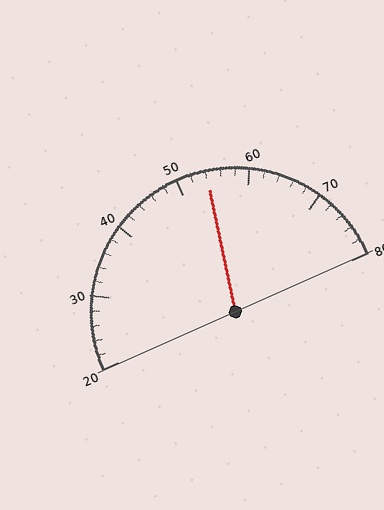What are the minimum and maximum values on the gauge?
The gauge ranges from 20 to 80.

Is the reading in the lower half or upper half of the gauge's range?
The reading is in the upper half of the range (20 to 80).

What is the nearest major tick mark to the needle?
The nearest major tick mark is 50.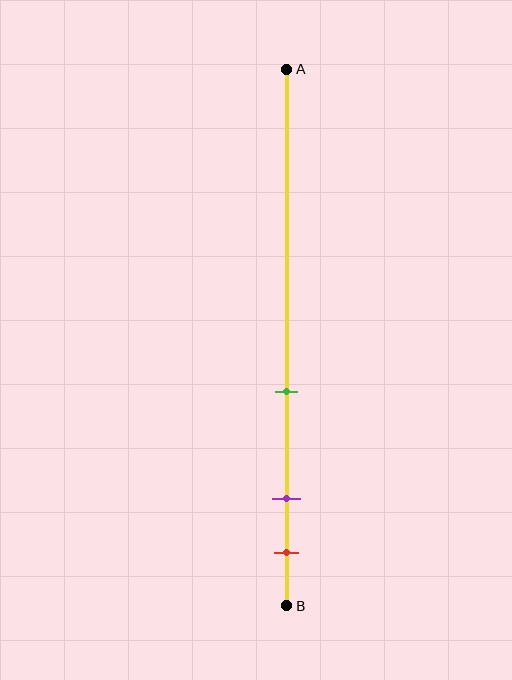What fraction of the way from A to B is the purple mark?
The purple mark is approximately 80% (0.8) of the way from A to B.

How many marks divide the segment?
There are 3 marks dividing the segment.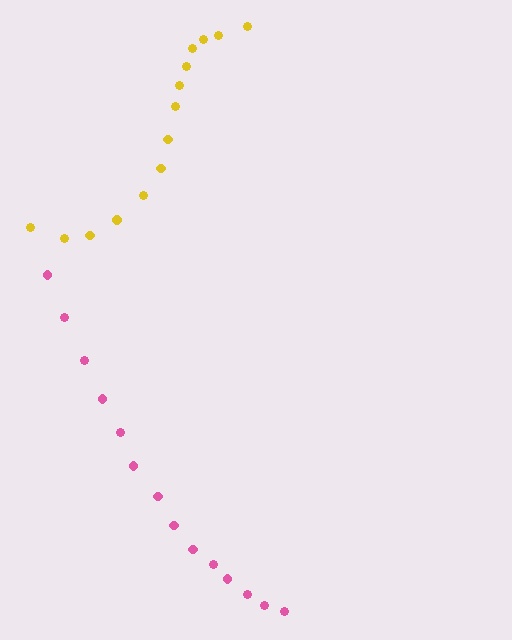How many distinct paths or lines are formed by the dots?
There are 2 distinct paths.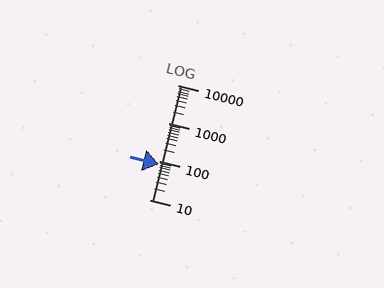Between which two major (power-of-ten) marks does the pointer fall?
The pointer is between 10 and 100.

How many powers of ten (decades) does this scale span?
The scale spans 3 decades, from 10 to 10000.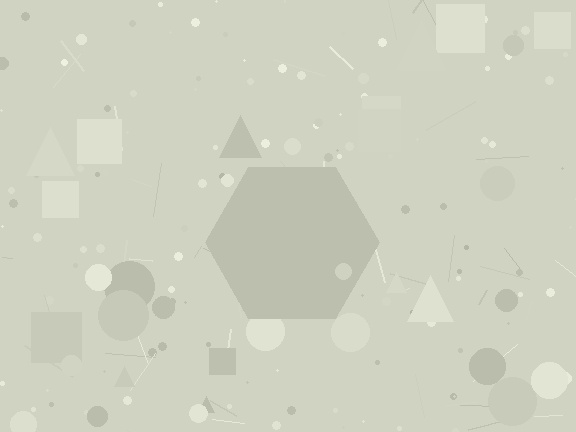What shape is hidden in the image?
A hexagon is hidden in the image.